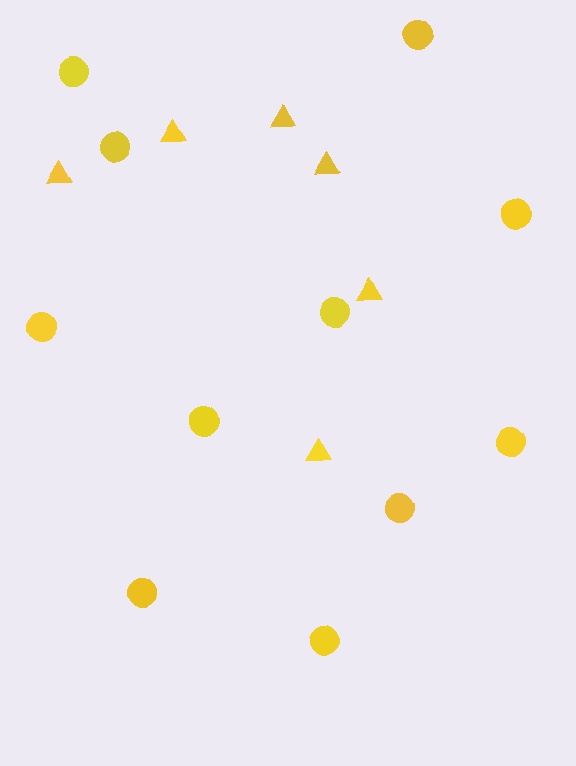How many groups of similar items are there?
There are 2 groups: one group of triangles (6) and one group of circles (11).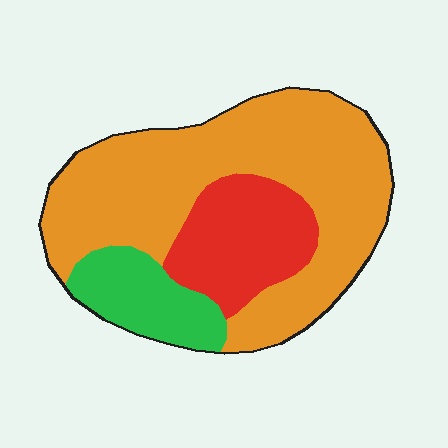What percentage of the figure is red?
Red covers around 20% of the figure.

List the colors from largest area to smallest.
From largest to smallest: orange, red, green.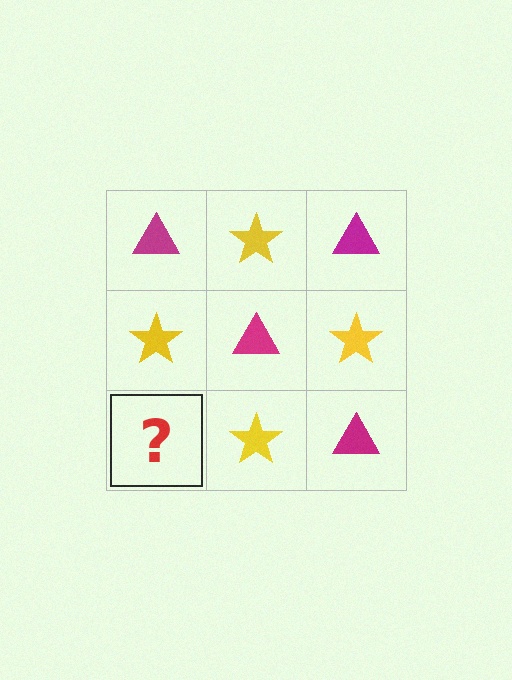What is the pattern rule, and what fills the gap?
The rule is that it alternates magenta triangle and yellow star in a checkerboard pattern. The gap should be filled with a magenta triangle.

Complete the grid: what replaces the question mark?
The question mark should be replaced with a magenta triangle.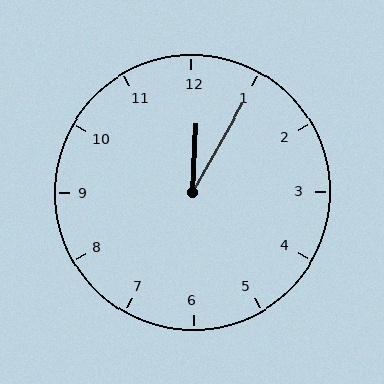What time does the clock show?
12:05.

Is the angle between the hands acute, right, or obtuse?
It is acute.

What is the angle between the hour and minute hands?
Approximately 28 degrees.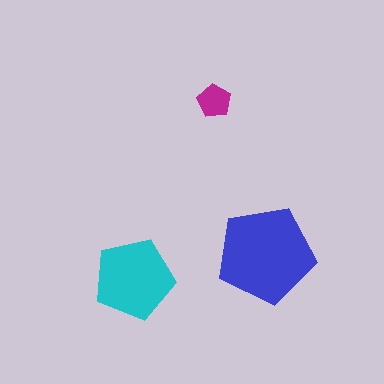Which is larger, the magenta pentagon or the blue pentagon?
The blue one.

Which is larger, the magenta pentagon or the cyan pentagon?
The cyan one.